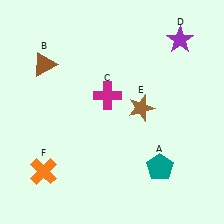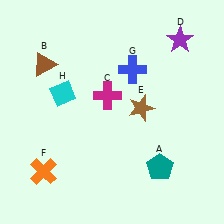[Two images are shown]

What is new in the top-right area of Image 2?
A blue cross (G) was added in the top-right area of Image 2.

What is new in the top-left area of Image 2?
A cyan diamond (H) was added in the top-left area of Image 2.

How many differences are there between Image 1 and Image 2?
There are 2 differences between the two images.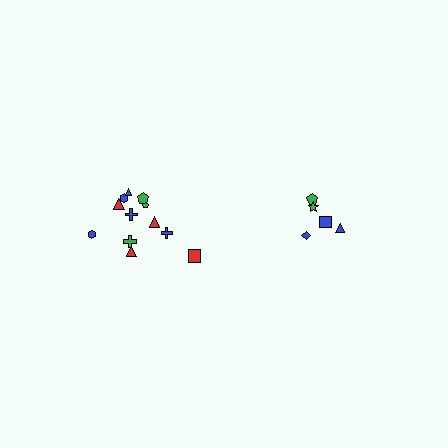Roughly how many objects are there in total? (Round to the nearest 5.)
Roughly 15 objects in total.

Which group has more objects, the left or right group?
The left group.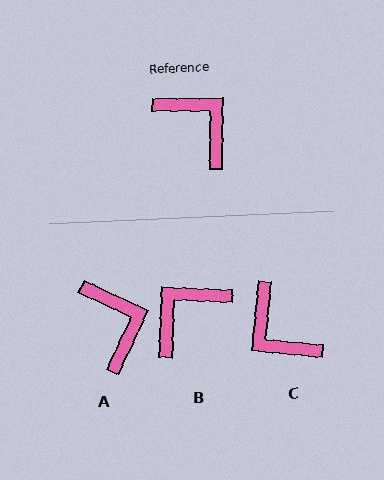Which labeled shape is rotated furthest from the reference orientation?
C, about 175 degrees away.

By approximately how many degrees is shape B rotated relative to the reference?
Approximately 88 degrees counter-clockwise.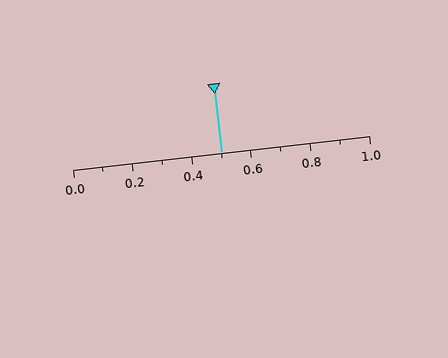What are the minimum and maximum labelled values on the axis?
The axis runs from 0.0 to 1.0.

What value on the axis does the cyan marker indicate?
The marker indicates approximately 0.5.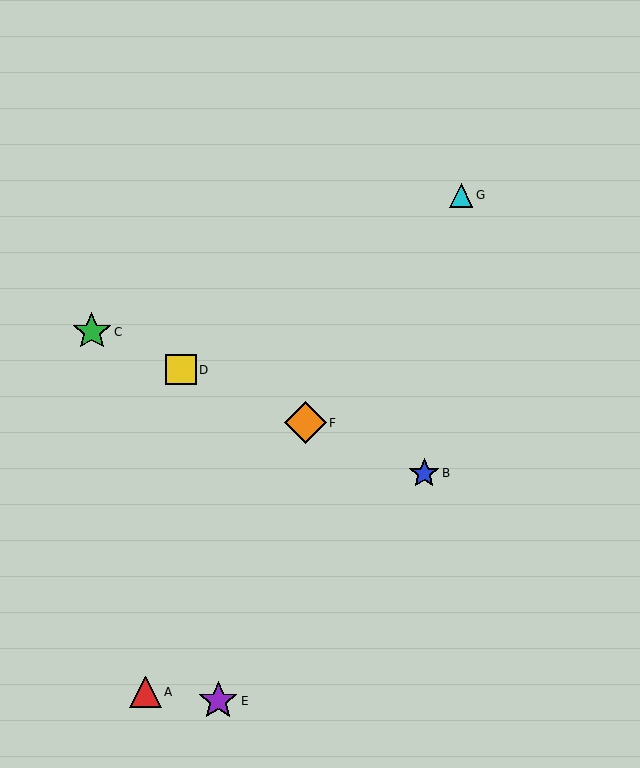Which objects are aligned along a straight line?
Objects B, C, D, F are aligned along a straight line.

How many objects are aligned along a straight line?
4 objects (B, C, D, F) are aligned along a straight line.